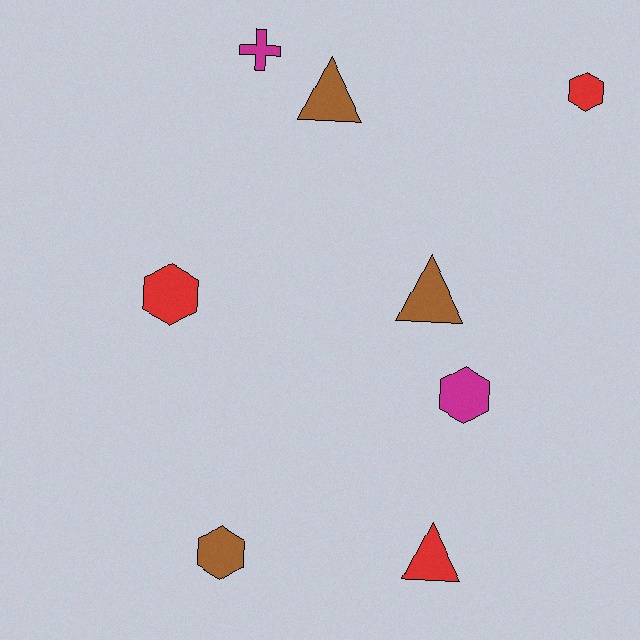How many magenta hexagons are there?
There is 1 magenta hexagon.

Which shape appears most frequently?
Hexagon, with 4 objects.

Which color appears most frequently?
Brown, with 3 objects.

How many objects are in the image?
There are 8 objects.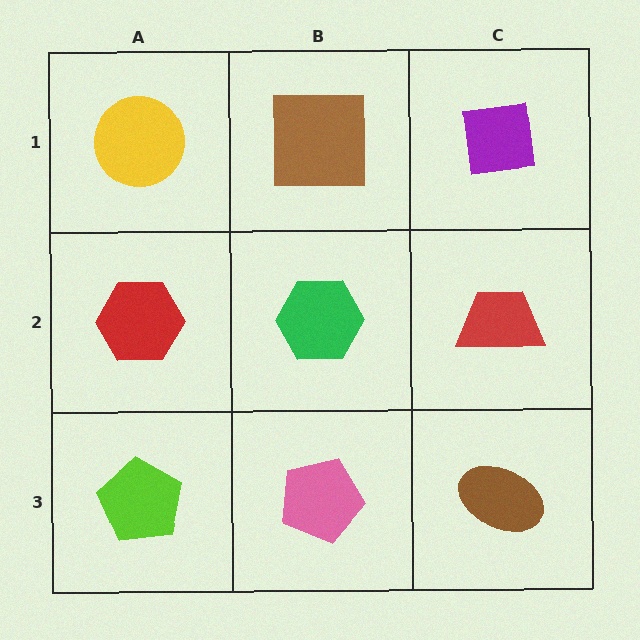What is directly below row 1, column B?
A green hexagon.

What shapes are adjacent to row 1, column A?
A red hexagon (row 2, column A), a brown square (row 1, column B).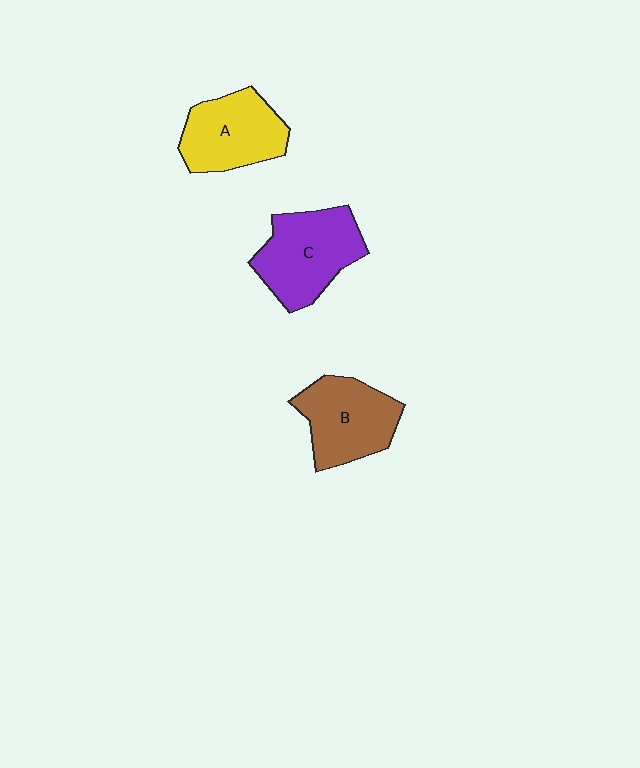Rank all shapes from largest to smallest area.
From largest to smallest: C (purple), B (brown), A (yellow).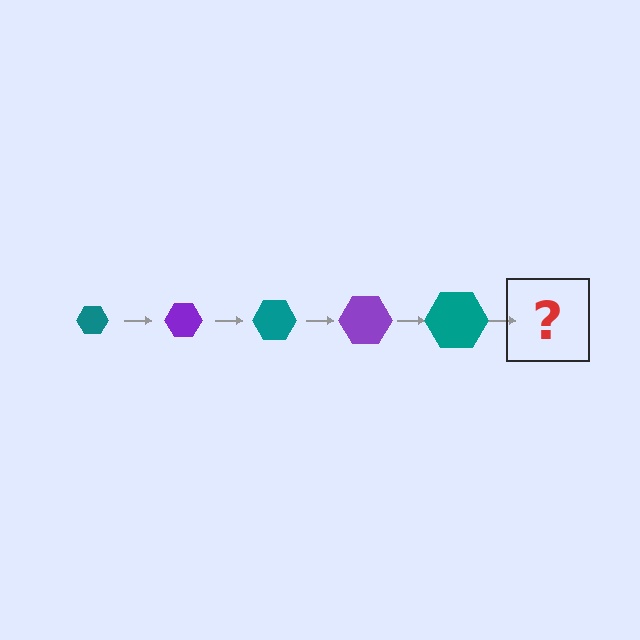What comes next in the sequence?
The next element should be a purple hexagon, larger than the previous one.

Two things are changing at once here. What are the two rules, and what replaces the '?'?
The two rules are that the hexagon grows larger each step and the color cycles through teal and purple. The '?' should be a purple hexagon, larger than the previous one.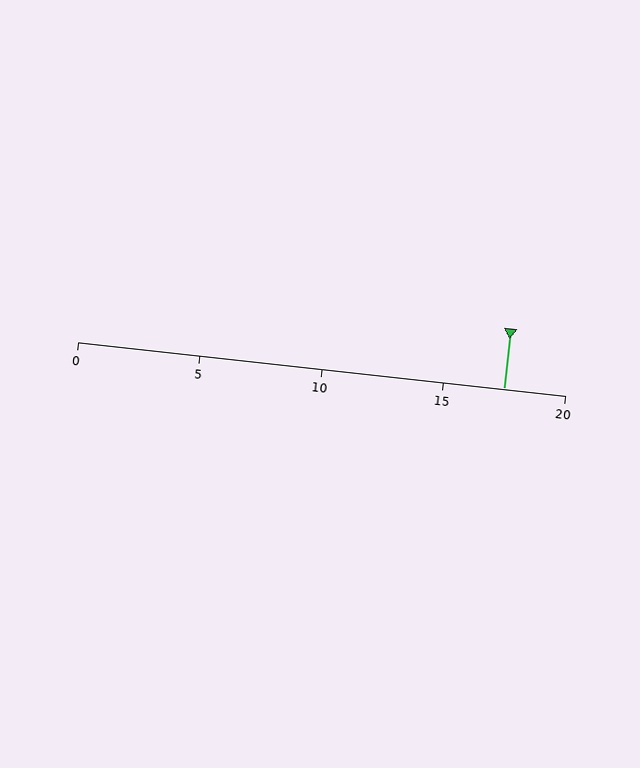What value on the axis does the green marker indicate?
The marker indicates approximately 17.5.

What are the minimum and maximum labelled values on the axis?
The axis runs from 0 to 20.